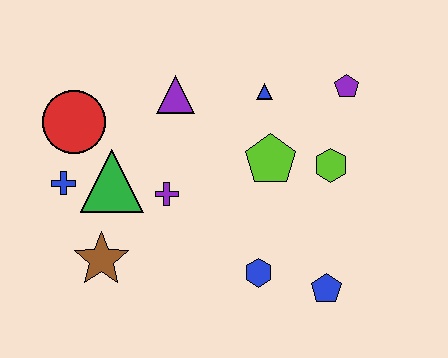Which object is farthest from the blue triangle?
The brown star is farthest from the blue triangle.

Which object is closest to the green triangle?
The blue cross is closest to the green triangle.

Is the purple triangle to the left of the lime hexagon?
Yes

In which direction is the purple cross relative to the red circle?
The purple cross is to the right of the red circle.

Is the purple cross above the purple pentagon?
No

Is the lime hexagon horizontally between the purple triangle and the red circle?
No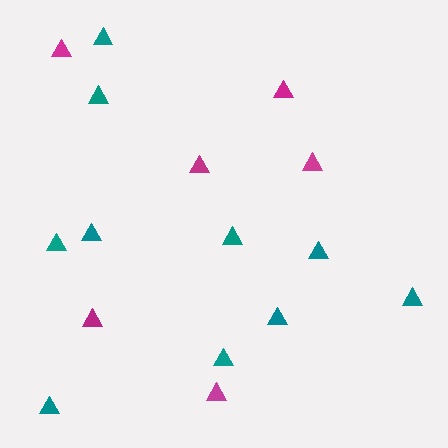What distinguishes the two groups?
There are 2 groups: one group of teal triangles (10) and one group of magenta triangles (6).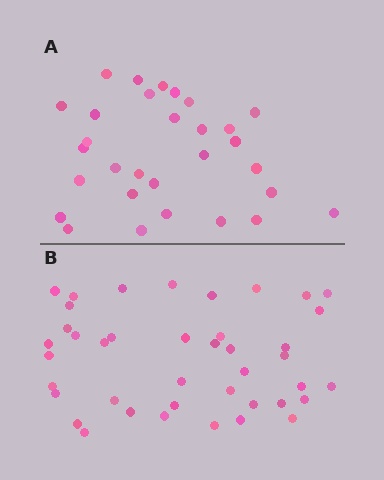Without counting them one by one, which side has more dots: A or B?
Region B (the bottom region) has more dots.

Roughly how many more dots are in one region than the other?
Region B has roughly 12 or so more dots than region A.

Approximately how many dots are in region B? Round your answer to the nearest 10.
About 40 dots. (The exact count is 41, which rounds to 40.)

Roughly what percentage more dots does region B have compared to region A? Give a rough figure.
About 35% more.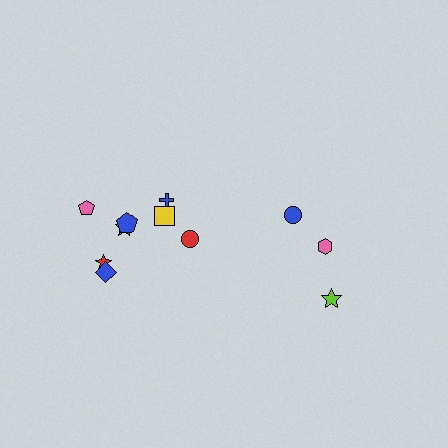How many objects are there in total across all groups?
There are 11 objects.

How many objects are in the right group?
There are 3 objects.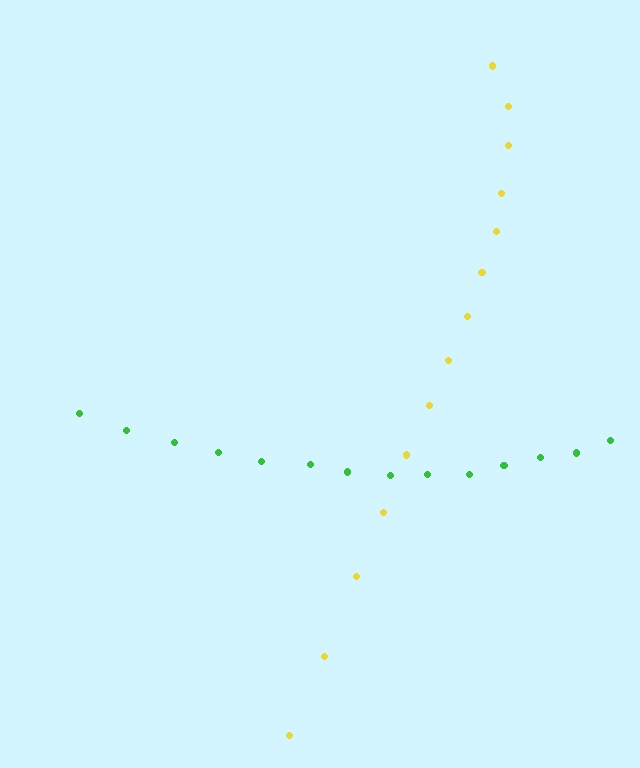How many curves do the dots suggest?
There are 2 distinct paths.